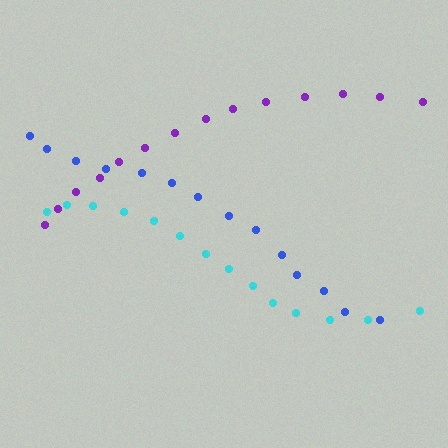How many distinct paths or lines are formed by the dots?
There are 3 distinct paths.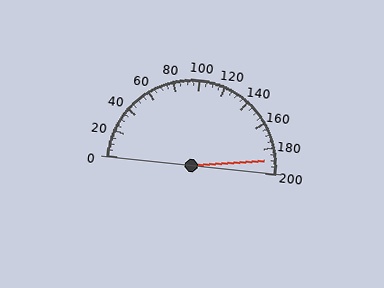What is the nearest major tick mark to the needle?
The nearest major tick mark is 200.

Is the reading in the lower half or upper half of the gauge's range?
The reading is in the upper half of the range (0 to 200).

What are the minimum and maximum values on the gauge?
The gauge ranges from 0 to 200.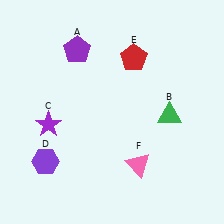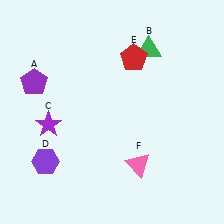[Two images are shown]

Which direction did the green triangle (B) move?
The green triangle (B) moved up.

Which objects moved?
The objects that moved are: the purple pentagon (A), the green triangle (B).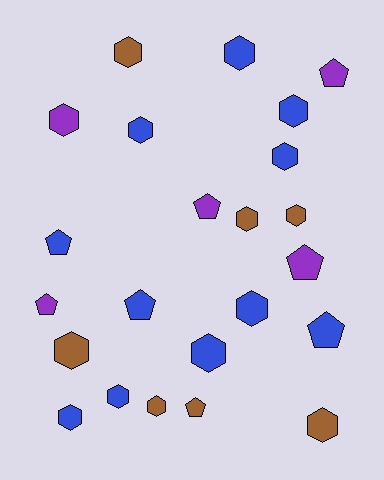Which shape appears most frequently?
Hexagon, with 15 objects.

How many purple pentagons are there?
There are 4 purple pentagons.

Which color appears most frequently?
Blue, with 11 objects.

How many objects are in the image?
There are 23 objects.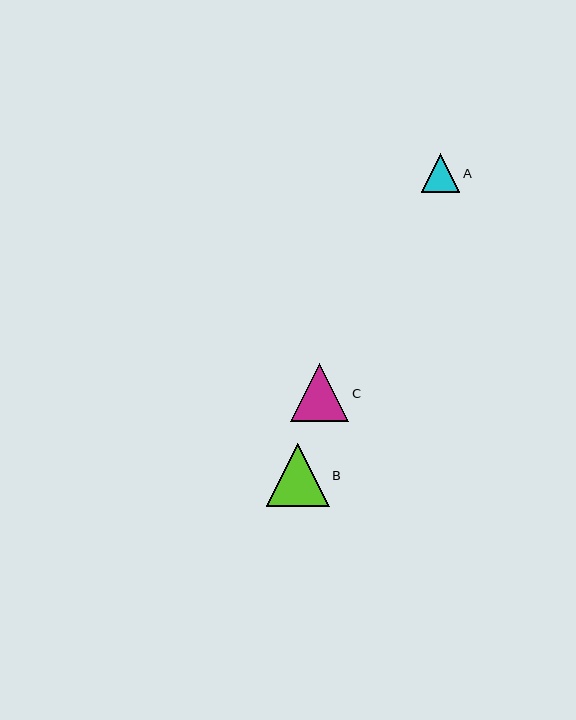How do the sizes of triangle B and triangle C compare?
Triangle B and triangle C are approximately the same size.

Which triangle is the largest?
Triangle B is the largest with a size of approximately 63 pixels.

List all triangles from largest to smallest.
From largest to smallest: B, C, A.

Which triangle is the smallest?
Triangle A is the smallest with a size of approximately 38 pixels.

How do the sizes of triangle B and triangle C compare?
Triangle B and triangle C are approximately the same size.